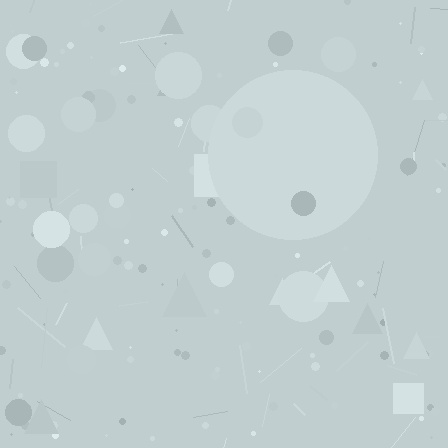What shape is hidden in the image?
A circle is hidden in the image.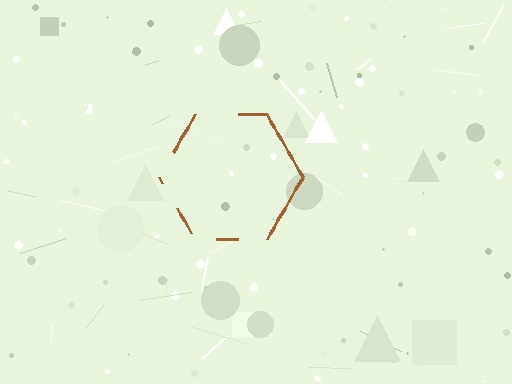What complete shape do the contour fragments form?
The contour fragments form a hexagon.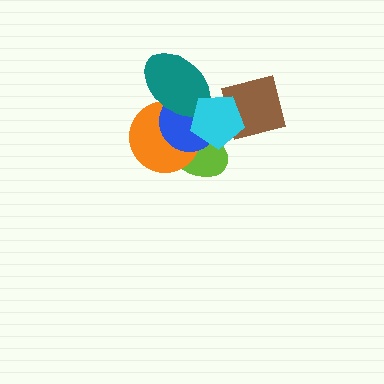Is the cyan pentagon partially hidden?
No, no other shape covers it.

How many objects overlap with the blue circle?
4 objects overlap with the blue circle.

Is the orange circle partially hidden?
Yes, it is partially covered by another shape.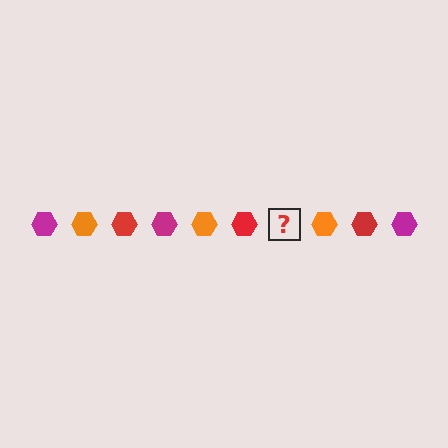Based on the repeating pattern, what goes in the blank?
The blank should be a magenta hexagon.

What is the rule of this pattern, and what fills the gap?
The rule is that the pattern cycles through magenta, orange, red hexagons. The gap should be filled with a magenta hexagon.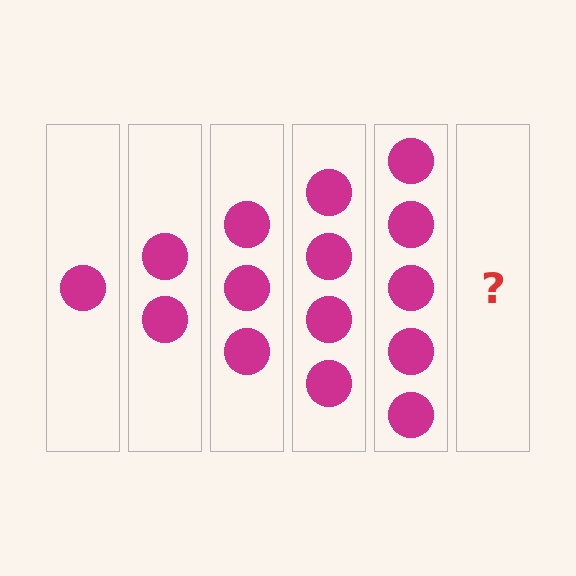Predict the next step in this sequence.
The next step is 6 circles.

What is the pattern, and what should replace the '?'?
The pattern is that each step adds one more circle. The '?' should be 6 circles.